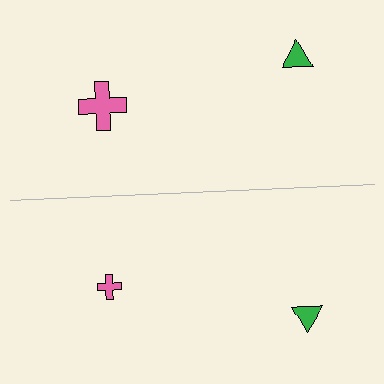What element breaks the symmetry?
The pink cross on the bottom side has a different size than its mirror counterpart.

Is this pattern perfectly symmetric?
No, the pattern is not perfectly symmetric. The pink cross on the bottom side has a different size than its mirror counterpart.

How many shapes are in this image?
There are 4 shapes in this image.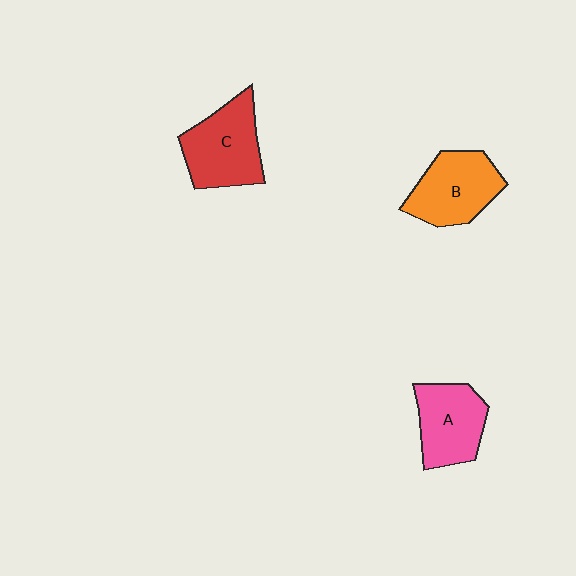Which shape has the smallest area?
Shape A (pink).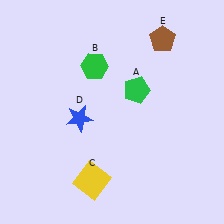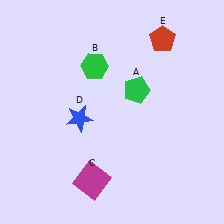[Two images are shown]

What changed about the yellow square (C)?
In Image 1, C is yellow. In Image 2, it changed to magenta.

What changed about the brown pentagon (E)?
In Image 1, E is brown. In Image 2, it changed to red.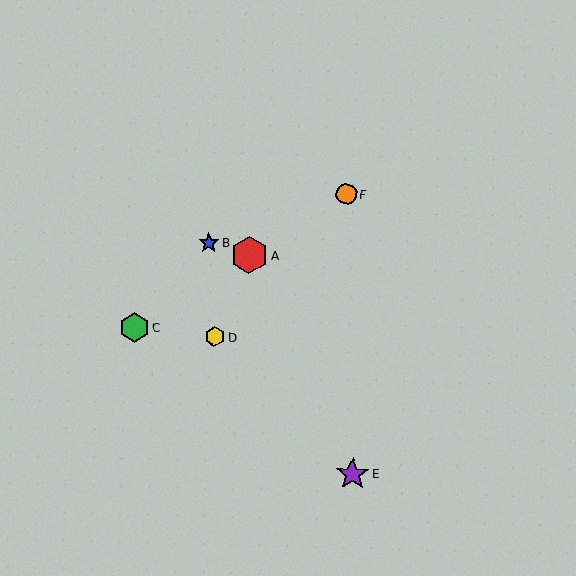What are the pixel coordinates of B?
Object B is at (209, 243).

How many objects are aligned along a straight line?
3 objects (A, C, F) are aligned along a straight line.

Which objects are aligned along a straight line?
Objects A, C, F are aligned along a straight line.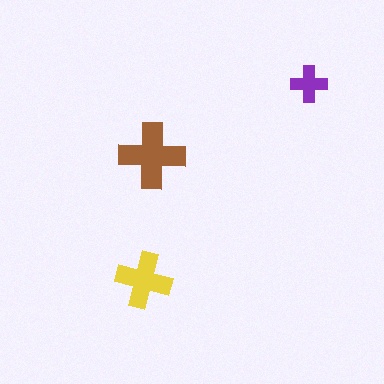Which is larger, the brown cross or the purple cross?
The brown one.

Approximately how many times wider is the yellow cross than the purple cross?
About 1.5 times wider.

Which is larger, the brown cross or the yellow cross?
The brown one.